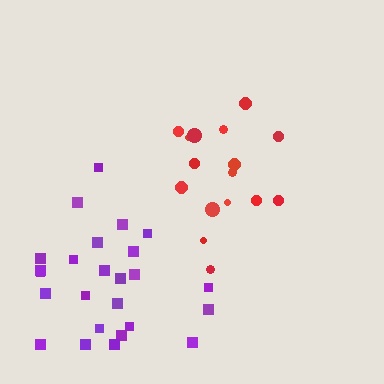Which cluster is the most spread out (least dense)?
Purple.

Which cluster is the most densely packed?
Red.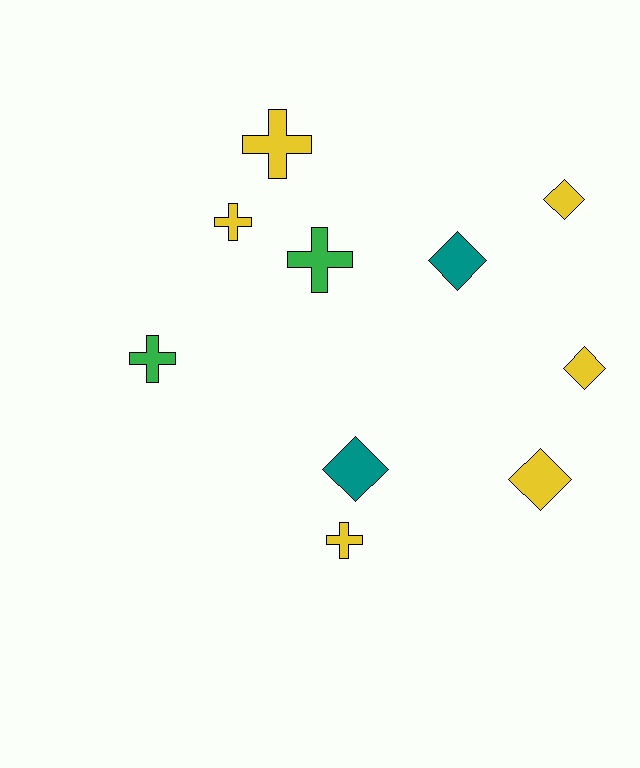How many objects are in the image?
There are 10 objects.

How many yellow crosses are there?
There are 3 yellow crosses.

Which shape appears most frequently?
Cross, with 5 objects.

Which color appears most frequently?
Yellow, with 6 objects.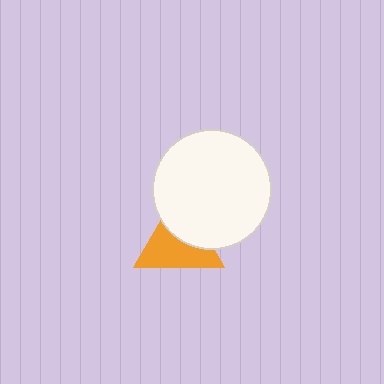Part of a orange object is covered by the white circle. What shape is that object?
It is a triangle.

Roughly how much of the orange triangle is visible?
About half of it is visible (roughly 58%).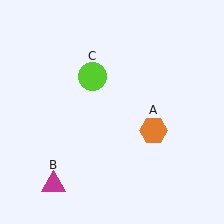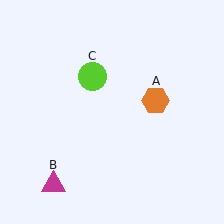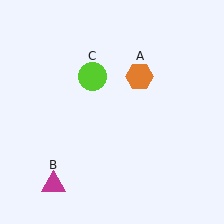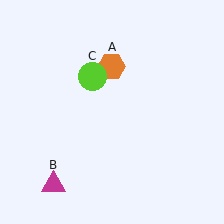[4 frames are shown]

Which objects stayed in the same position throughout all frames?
Magenta triangle (object B) and lime circle (object C) remained stationary.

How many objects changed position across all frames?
1 object changed position: orange hexagon (object A).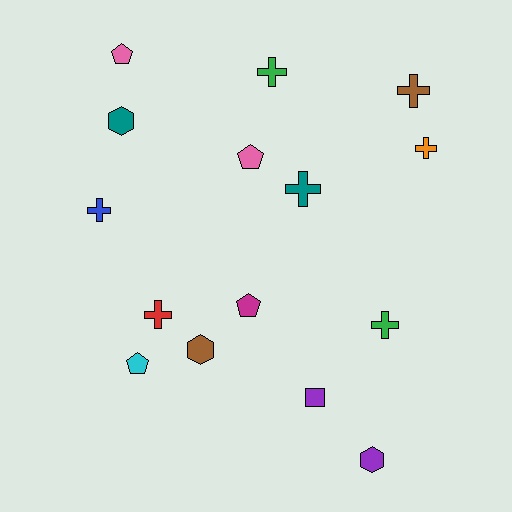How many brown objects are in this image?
There are 2 brown objects.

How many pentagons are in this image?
There are 4 pentagons.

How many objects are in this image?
There are 15 objects.